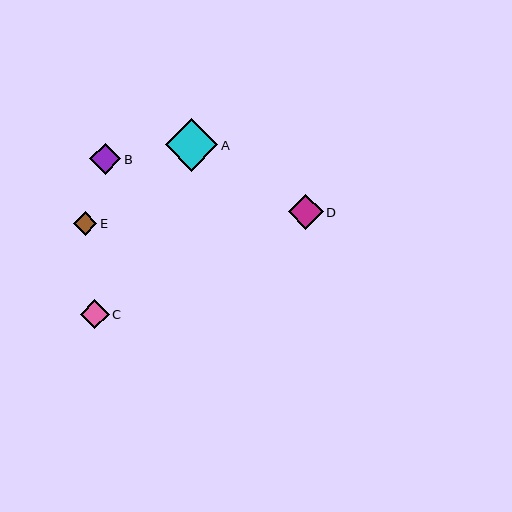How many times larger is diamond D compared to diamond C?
Diamond D is approximately 1.2 times the size of diamond C.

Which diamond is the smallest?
Diamond E is the smallest with a size of approximately 24 pixels.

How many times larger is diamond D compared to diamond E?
Diamond D is approximately 1.5 times the size of diamond E.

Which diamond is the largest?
Diamond A is the largest with a size of approximately 52 pixels.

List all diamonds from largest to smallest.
From largest to smallest: A, D, B, C, E.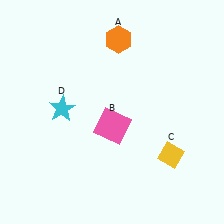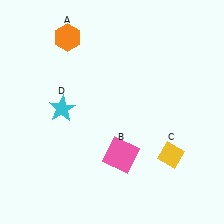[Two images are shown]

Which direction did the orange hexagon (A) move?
The orange hexagon (A) moved left.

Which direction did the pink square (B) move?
The pink square (B) moved down.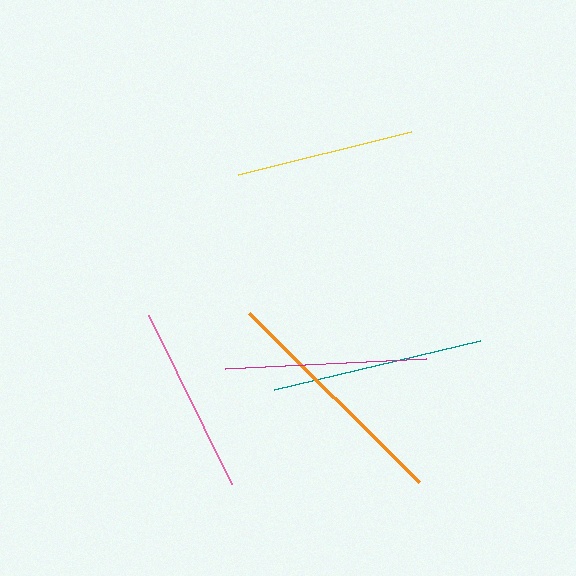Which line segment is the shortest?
The yellow line is the shortest at approximately 178 pixels.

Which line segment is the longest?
The orange line is the longest at approximately 239 pixels.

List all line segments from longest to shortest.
From longest to shortest: orange, teal, magenta, pink, yellow.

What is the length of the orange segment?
The orange segment is approximately 239 pixels long.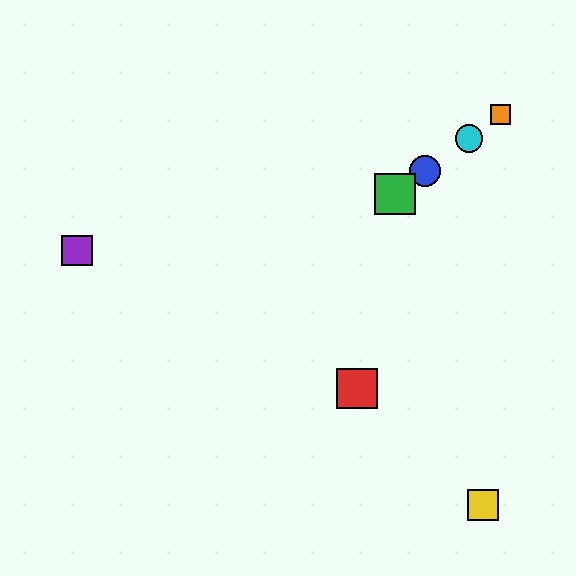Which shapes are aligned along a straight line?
The blue circle, the green square, the orange square, the cyan circle are aligned along a straight line.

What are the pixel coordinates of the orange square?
The orange square is at (500, 115).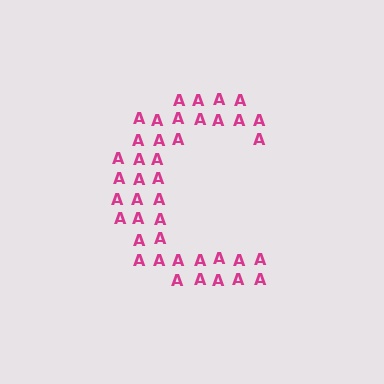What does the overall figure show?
The overall figure shows the letter C.